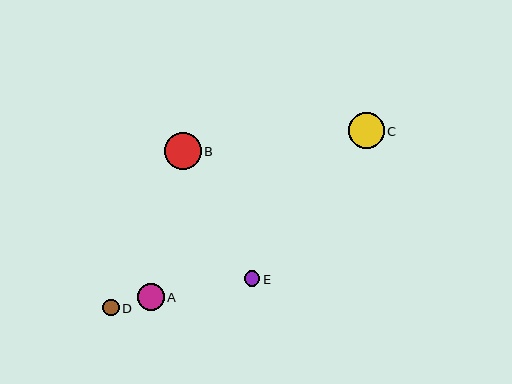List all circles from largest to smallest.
From largest to smallest: B, C, A, D, E.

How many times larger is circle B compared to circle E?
Circle B is approximately 2.3 times the size of circle E.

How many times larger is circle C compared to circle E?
Circle C is approximately 2.3 times the size of circle E.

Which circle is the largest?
Circle B is the largest with a size of approximately 36 pixels.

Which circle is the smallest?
Circle E is the smallest with a size of approximately 16 pixels.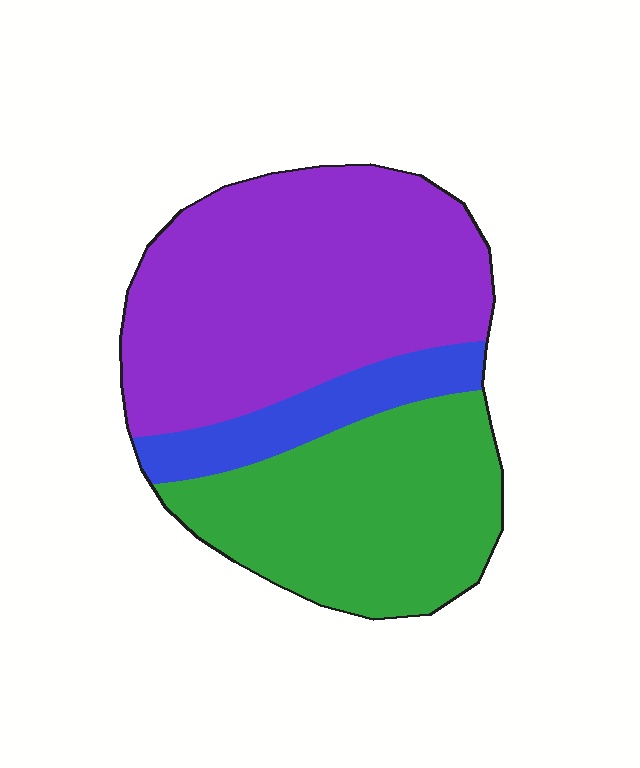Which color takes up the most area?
Purple, at roughly 50%.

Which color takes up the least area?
Blue, at roughly 15%.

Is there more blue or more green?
Green.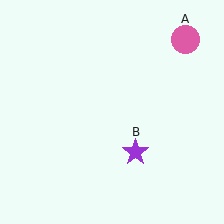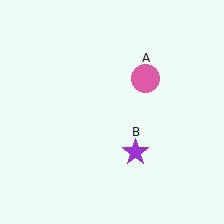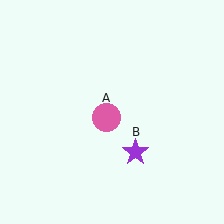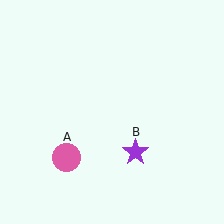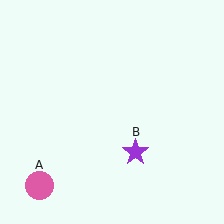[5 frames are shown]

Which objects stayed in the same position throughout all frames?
Purple star (object B) remained stationary.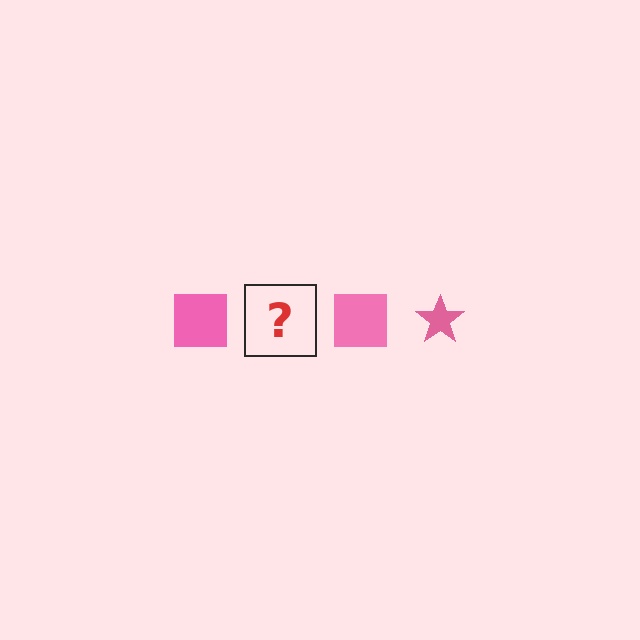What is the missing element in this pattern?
The missing element is a pink star.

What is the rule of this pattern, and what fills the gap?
The rule is that the pattern cycles through square, star shapes in pink. The gap should be filled with a pink star.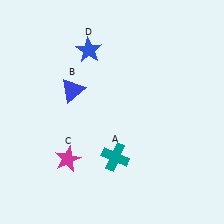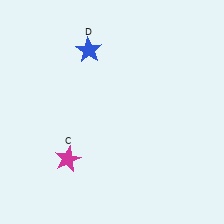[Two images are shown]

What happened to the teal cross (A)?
The teal cross (A) was removed in Image 2. It was in the bottom-right area of Image 1.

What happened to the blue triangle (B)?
The blue triangle (B) was removed in Image 2. It was in the top-left area of Image 1.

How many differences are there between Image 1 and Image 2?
There are 2 differences between the two images.